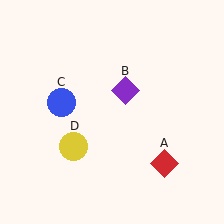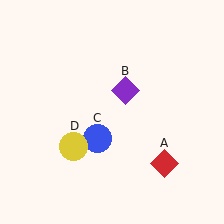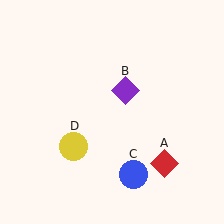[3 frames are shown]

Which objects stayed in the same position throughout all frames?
Red diamond (object A) and purple diamond (object B) and yellow circle (object D) remained stationary.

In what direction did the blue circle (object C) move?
The blue circle (object C) moved down and to the right.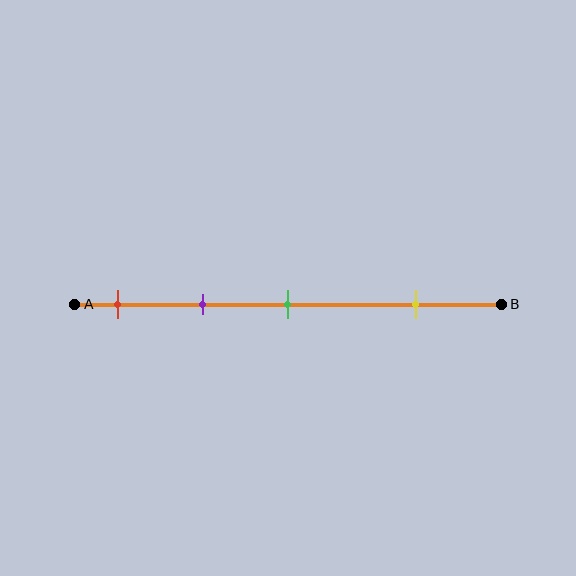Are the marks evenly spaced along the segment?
No, the marks are not evenly spaced.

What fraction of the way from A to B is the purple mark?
The purple mark is approximately 30% (0.3) of the way from A to B.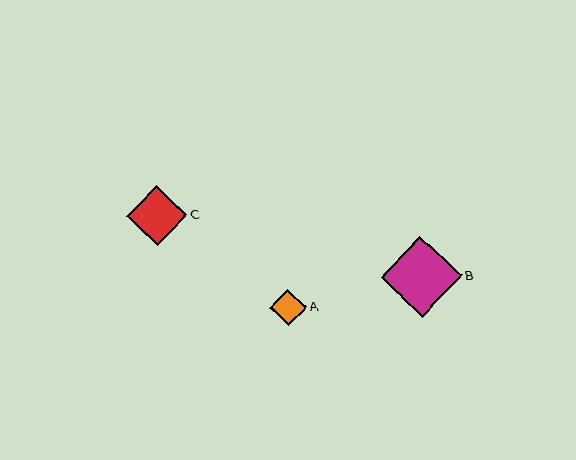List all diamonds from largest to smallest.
From largest to smallest: B, C, A.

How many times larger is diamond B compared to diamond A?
Diamond B is approximately 2.2 times the size of diamond A.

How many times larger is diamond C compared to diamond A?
Diamond C is approximately 1.6 times the size of diamond A.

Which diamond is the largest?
Diamond B is the largest with a size of approximately 81 pixels.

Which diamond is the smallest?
Diamond A is the smallest with a size of approximately 37 pixels.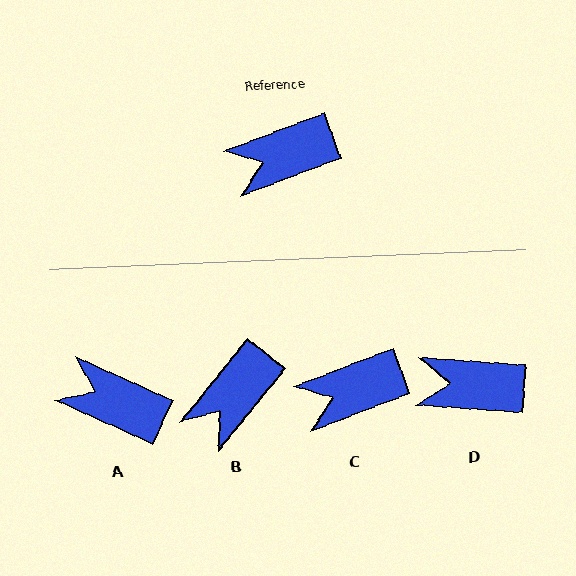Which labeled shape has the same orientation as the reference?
C.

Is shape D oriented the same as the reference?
No, it is off by about 25 degrees.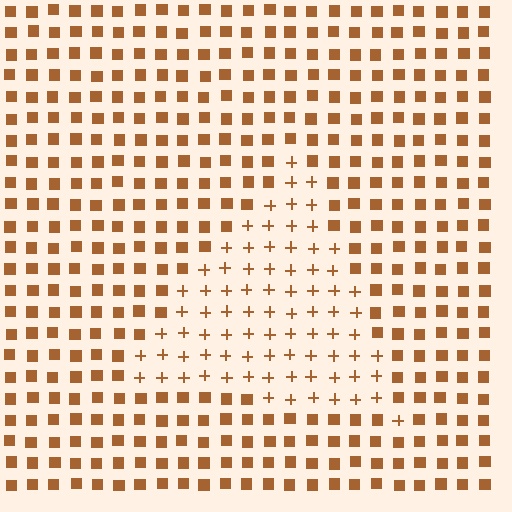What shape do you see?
I see a triangle.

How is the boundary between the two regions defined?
The boundary is defined by a change in element shape: plus signs inside vs. squares outside. All elements share the same color and spacing.